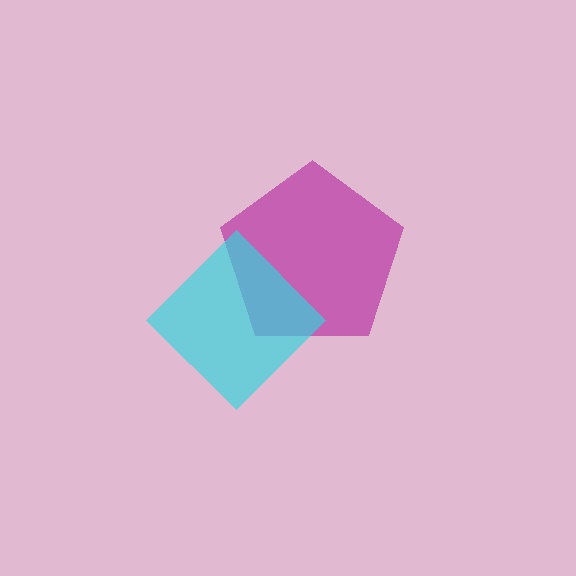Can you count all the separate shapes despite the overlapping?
Yes, there are 2 separate shapes.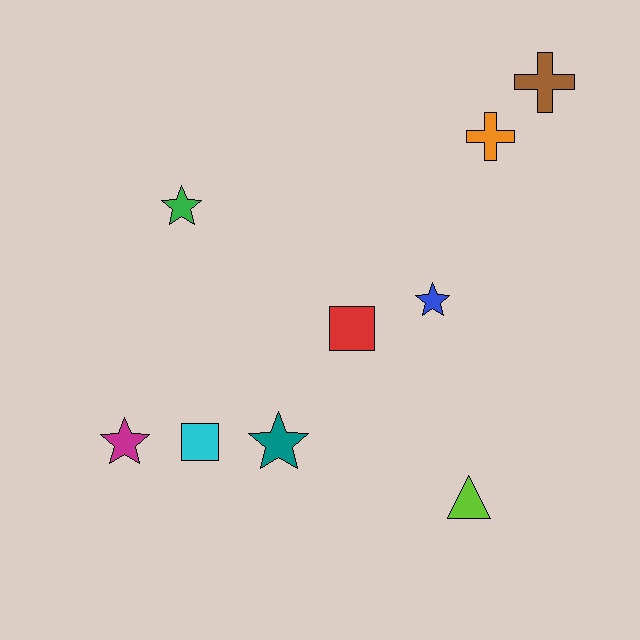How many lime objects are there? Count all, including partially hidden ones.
There is 1 lime object.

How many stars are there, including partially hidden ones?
There are 4 stars.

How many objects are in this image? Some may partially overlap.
There are 9 objects.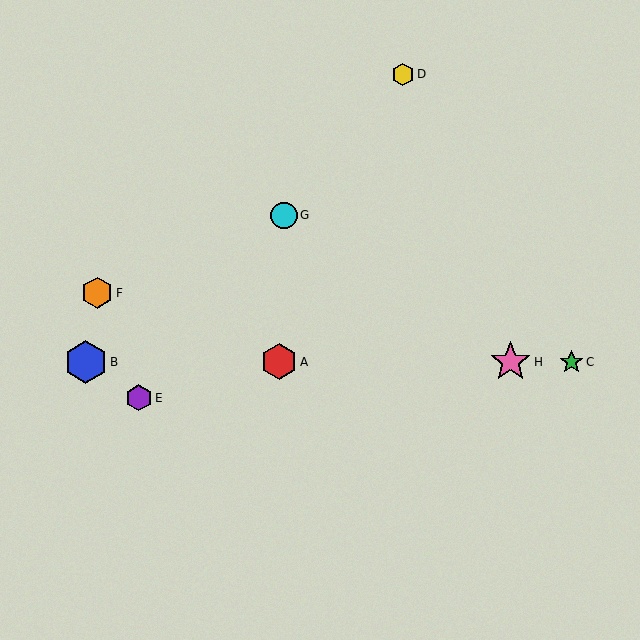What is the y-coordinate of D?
Object D is at y≈74.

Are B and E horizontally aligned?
No, B is at y≈362 and E is at y≈398.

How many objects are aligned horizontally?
4 objects (A, B, C, H) are aligned horizontally.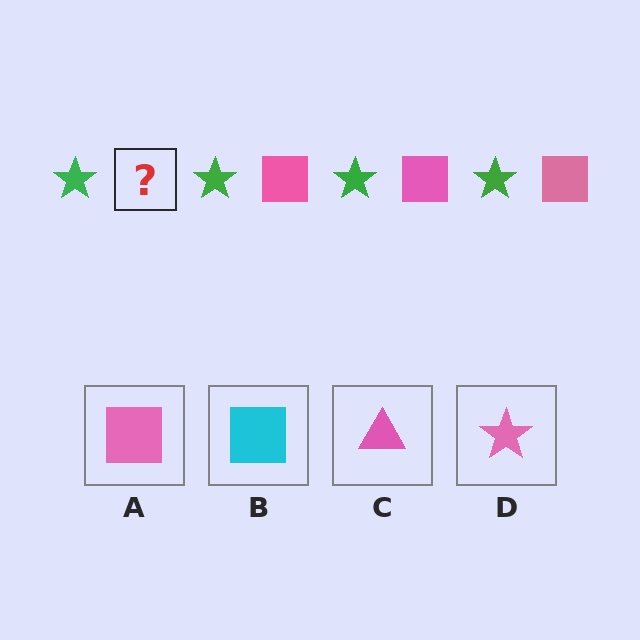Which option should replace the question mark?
Option A.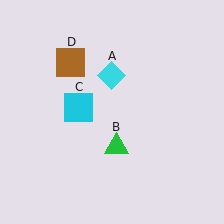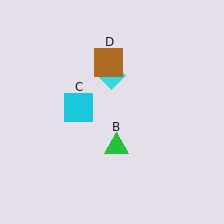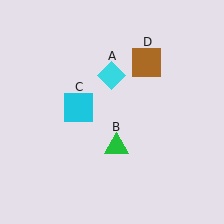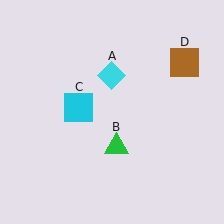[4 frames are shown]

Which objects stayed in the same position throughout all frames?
Cyan diamond (object A) and green triangle (object B) and cyan square (object C) remained stationary.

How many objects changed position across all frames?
1 object changed position: brown square (object D).